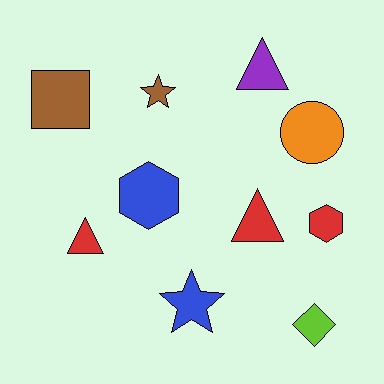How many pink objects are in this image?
There are no pink objects.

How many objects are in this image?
There are 10 objects.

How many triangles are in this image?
There are 3 triangles.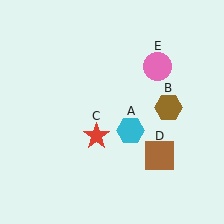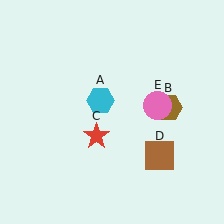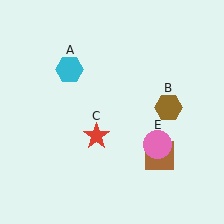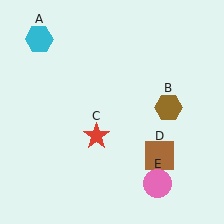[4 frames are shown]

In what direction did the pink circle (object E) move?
The pink circle (object E) moved down.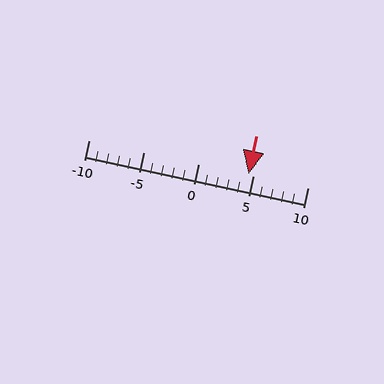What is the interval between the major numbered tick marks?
The major tick marks are spaced 5 units apart.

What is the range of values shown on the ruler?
The ruler shows values from -10 to 10.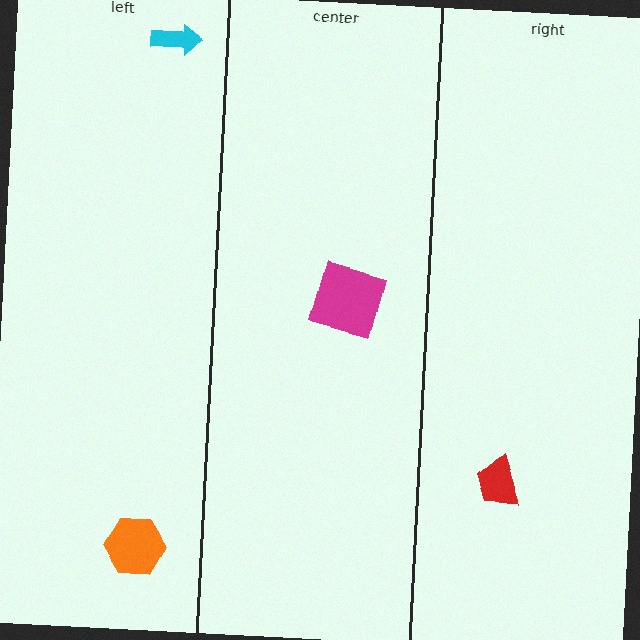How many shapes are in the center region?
1.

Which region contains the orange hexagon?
The left region.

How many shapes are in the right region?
1.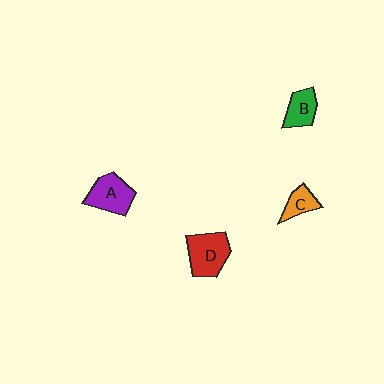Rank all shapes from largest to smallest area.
From largest to smallest: D (red), A (purple), B (green), C (orange).